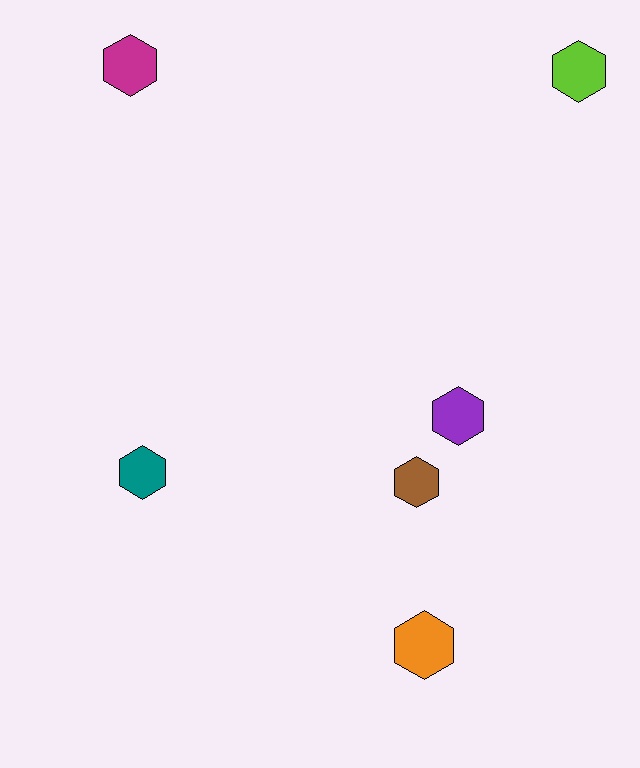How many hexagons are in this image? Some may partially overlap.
There are 6 hexagons.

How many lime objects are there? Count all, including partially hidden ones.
There is 1 lime object.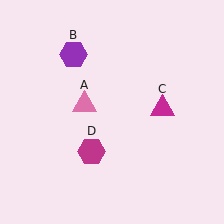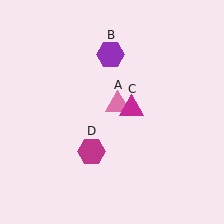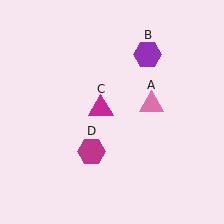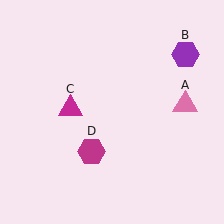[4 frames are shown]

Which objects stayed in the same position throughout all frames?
Magenta hexagon (object D) remained stationary.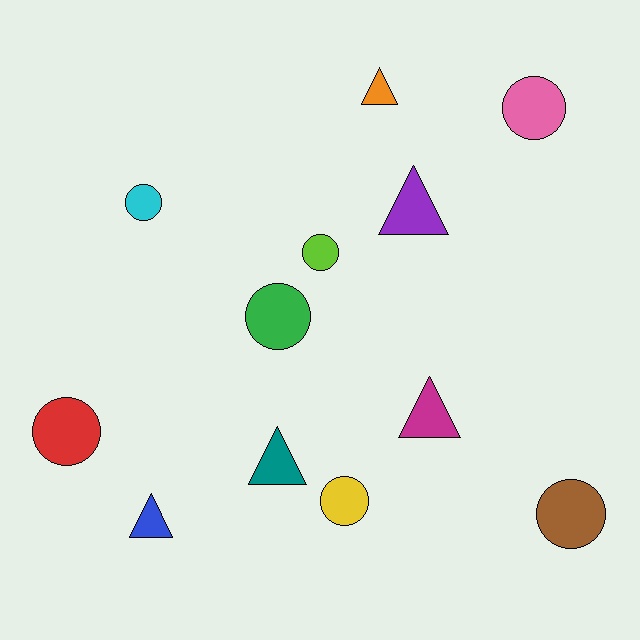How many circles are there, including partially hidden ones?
There are 7 circles.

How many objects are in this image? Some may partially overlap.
There are 12 objects.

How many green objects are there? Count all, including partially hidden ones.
There is 1 green object.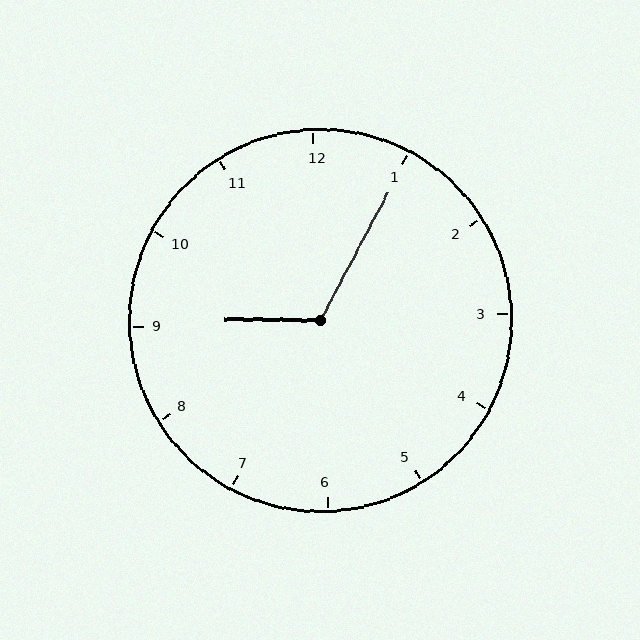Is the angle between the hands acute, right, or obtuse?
It is obtuse.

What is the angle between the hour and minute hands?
Approximately 118 degrees.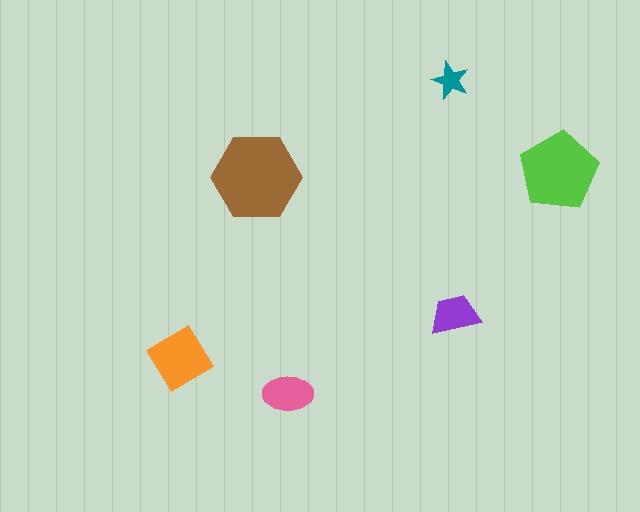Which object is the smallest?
The teal star.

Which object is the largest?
The brown hexagon.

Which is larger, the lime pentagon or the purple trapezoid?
The lime pentagon.